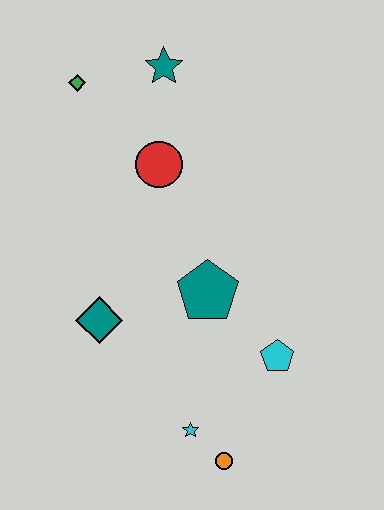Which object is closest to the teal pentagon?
The cyan pentagon is closest to the teal pentagon.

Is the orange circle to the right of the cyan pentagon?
No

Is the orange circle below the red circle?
Yes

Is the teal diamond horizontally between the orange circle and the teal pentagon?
No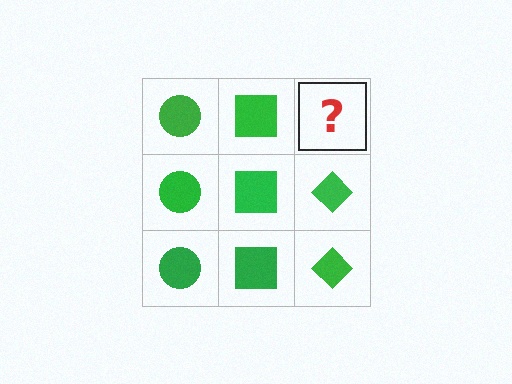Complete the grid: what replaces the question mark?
The question mark should be replaced with a green diamond.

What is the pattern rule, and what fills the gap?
The rule is that each column has a consistent shape. The gap should be filled with a green diamond.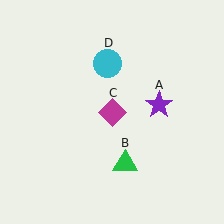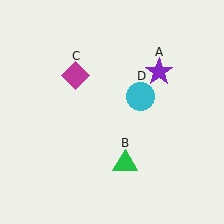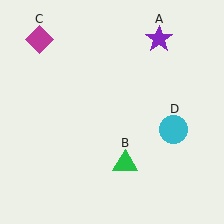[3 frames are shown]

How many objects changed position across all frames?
3 objects changed position: purple star (object A), magenta diamond (object C), cyan circle (object D).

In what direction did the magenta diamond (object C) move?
The magenta diamond (object C) moved up and to the left.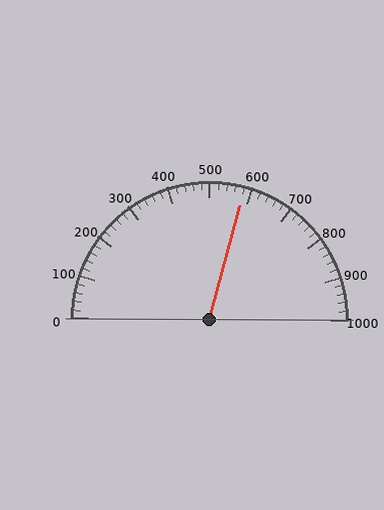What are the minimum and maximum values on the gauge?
The gauge ranges from 0 to 1000.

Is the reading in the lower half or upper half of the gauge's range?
The reading is in the upper half of the range (0 to 1000).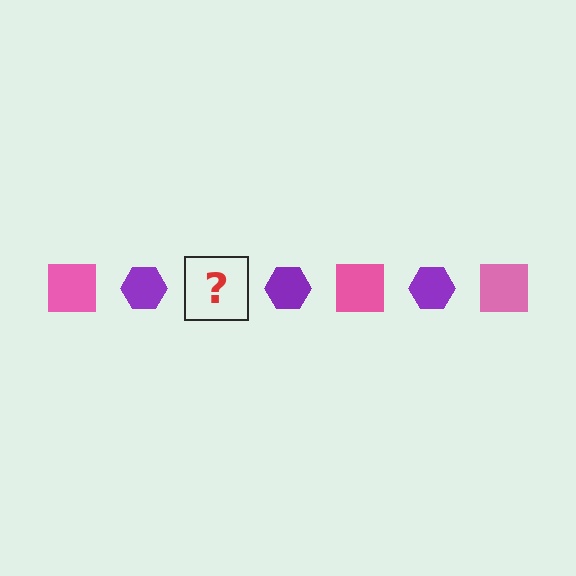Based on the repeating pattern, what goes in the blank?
The blank should be a pink square.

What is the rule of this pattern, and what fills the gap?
The rule is that the pattern alternates between pink square and purple hexagon. The gap should be filled with a pink square.